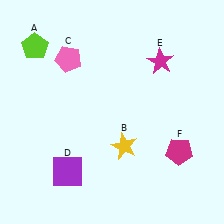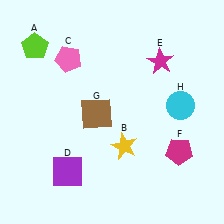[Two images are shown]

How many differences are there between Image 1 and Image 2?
There are 2 differences between the two images.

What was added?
A brown square (G), a cyan circle (H) were added in Image 2.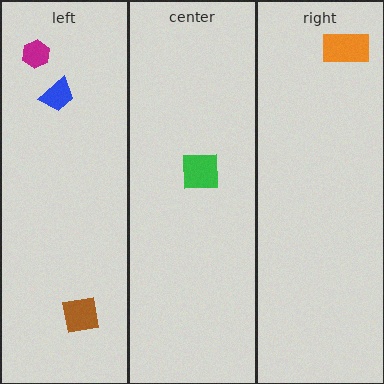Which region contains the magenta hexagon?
The left region.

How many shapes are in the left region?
3.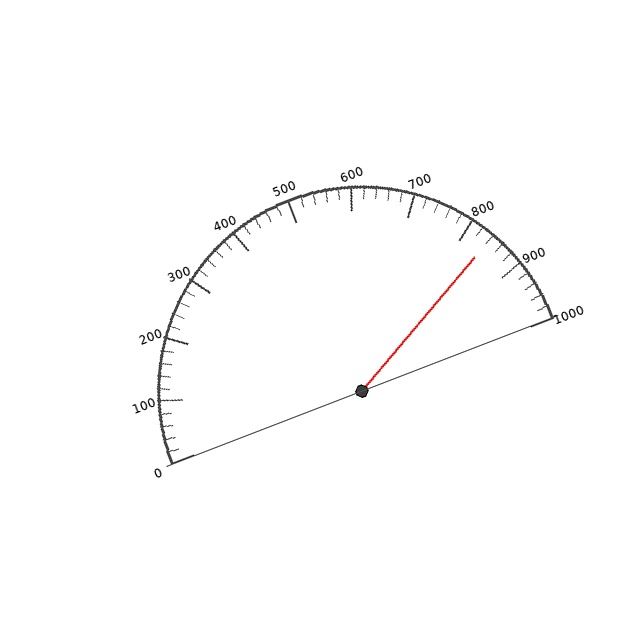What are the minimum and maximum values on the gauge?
The gauge ranges from 0 to 1000.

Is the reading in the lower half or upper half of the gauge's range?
The reading is in the upper half of the range (0 to 1000).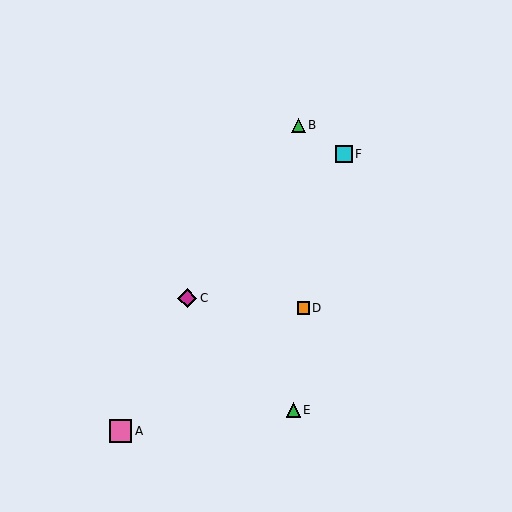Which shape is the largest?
The pink square (labeled A) is the largest.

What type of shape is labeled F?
Shape F is a cyan square.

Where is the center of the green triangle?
The center of the green triangle is at (298, 125).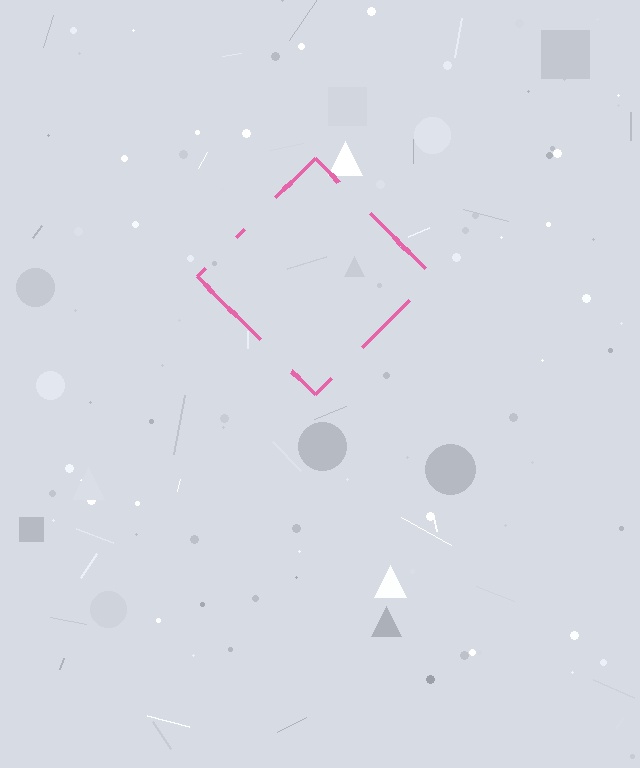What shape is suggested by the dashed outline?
The dashed outline suggests a diamond.